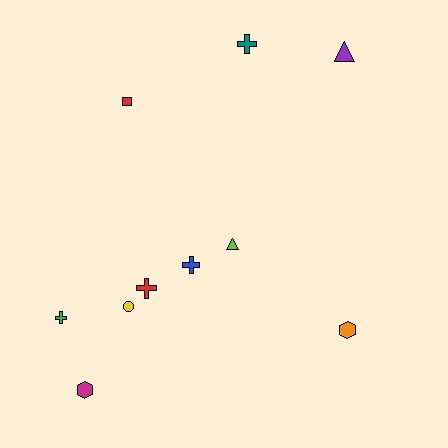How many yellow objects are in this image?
There is 1 yellow object.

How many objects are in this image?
There are 10 objects.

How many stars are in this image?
There are no stars.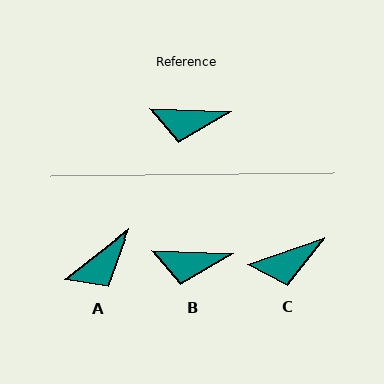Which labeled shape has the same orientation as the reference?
B.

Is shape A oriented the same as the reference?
No, it is off by about 40 degrees.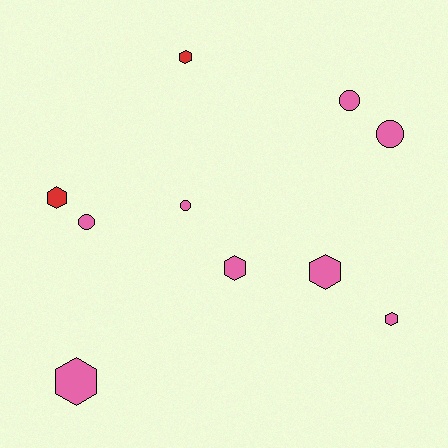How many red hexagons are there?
There are 2 red hexagons.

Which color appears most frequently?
Pink, with 8 objects.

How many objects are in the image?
There are 10 objects.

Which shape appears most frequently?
Hexagon, with 6 objects.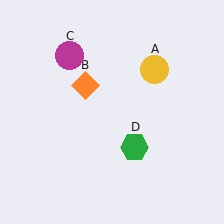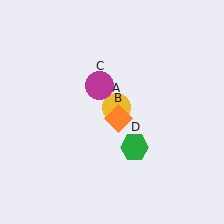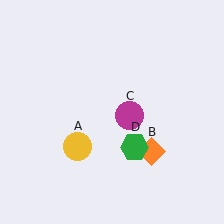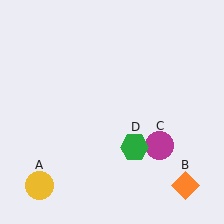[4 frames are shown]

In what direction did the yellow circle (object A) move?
The yellow circle (object A) moved down and to the left.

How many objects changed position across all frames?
3 objects changed position: yellow circle (object A), orange diamond (object B), magenta circle (object C).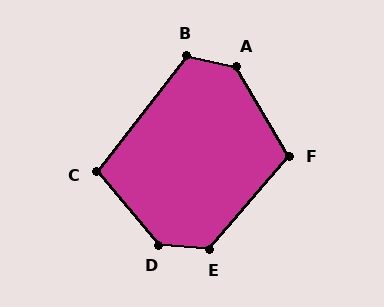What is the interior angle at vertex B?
Approximately 116 degrees (obtuse).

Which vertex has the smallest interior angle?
C, at approximately 102 degrees.